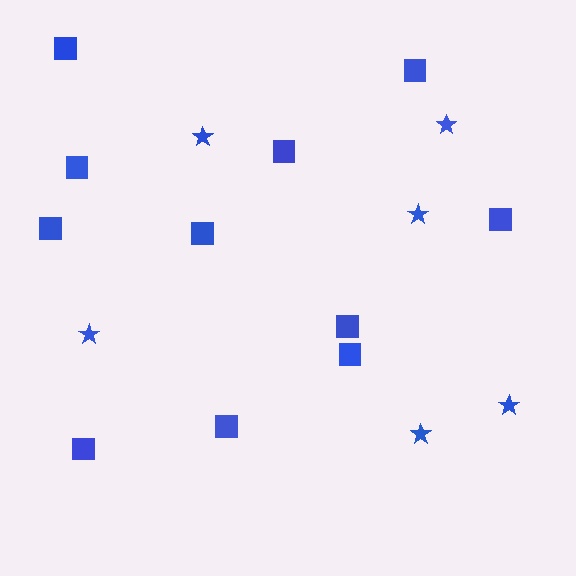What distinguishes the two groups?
There are 2 groups: one group of squares (11) and one group of stars (6).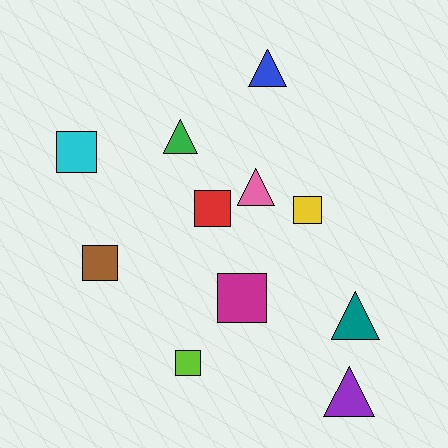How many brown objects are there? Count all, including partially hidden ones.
There is 1 brown object.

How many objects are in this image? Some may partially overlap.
There are 11 objects.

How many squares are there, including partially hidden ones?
There are 6 squares.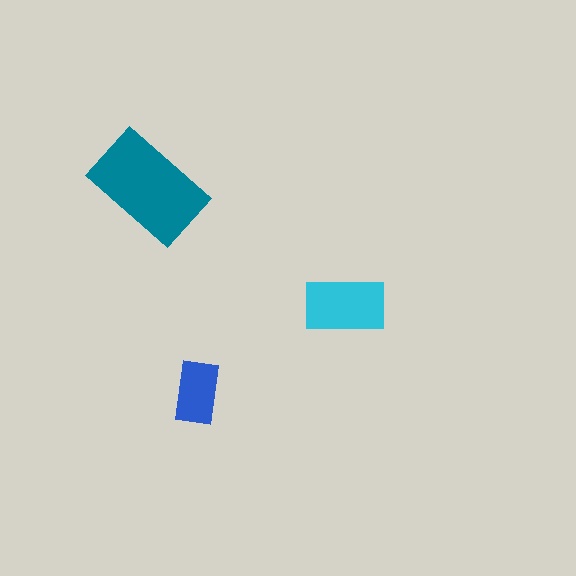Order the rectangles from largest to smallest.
the teal one, the cyan one, the blue one.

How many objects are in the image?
There are 3 objects in the image.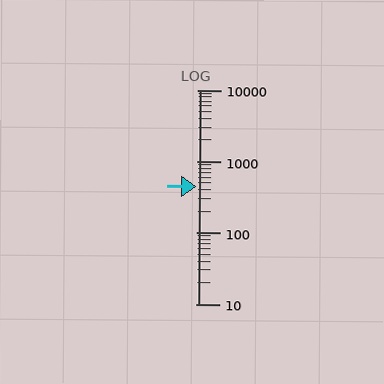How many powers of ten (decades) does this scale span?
The scale spans 3 decades, from 10 to 10000.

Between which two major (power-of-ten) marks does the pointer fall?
The pointer is between 100 and 1000.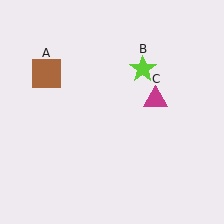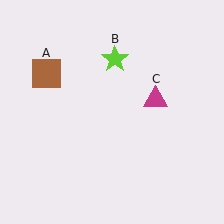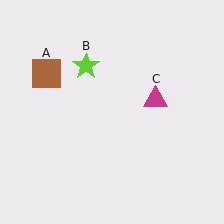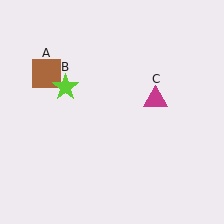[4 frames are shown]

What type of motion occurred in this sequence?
The lime star (object B) rotated counterclockwise around the center of the scene.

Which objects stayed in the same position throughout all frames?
Brown square (object A) and magenta triangle (object C) remained stationary.